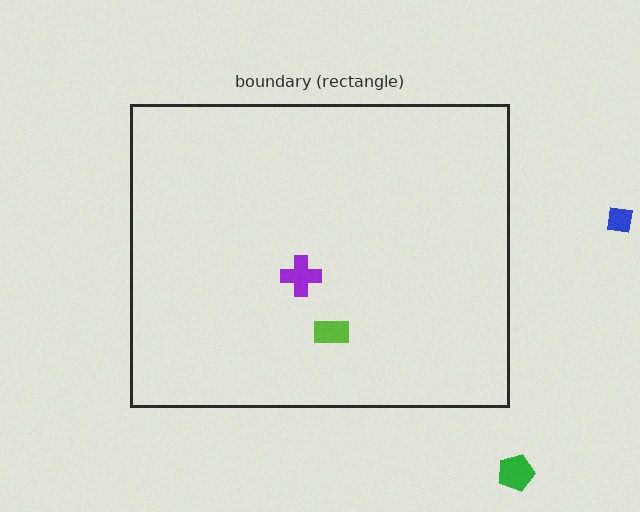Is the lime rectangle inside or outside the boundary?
Inside.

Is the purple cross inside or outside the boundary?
Inside.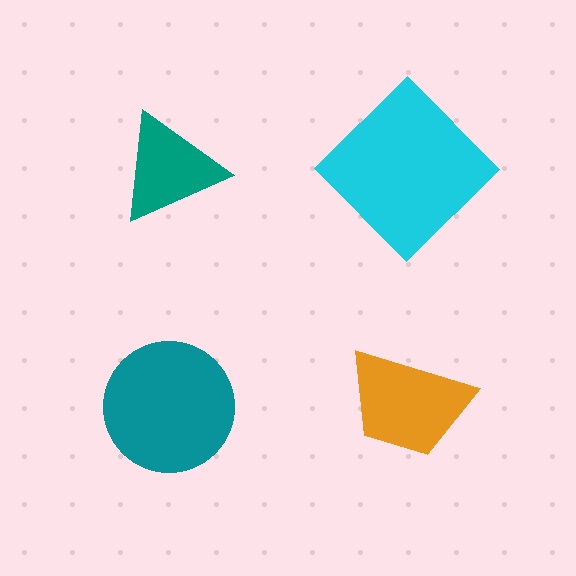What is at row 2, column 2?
An orange trapezoid.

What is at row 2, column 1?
A teal circle.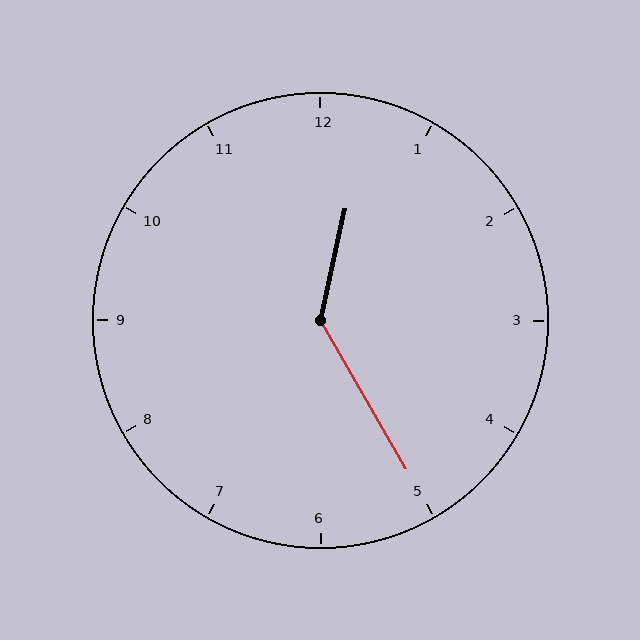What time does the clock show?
12:25.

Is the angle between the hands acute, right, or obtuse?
It is obtuse.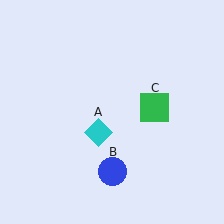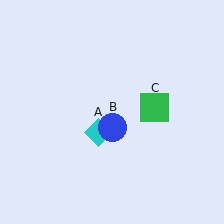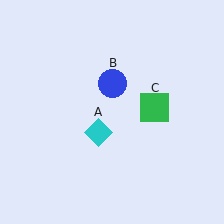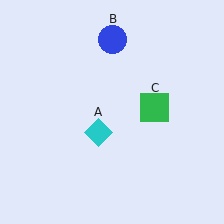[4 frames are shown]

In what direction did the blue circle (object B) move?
The blue circle (object B) moved up.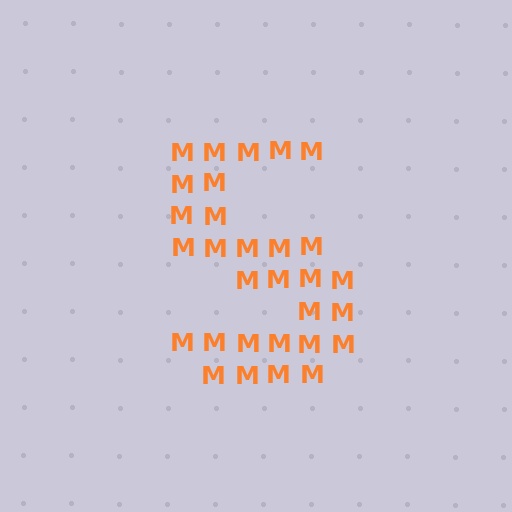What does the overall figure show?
The overall figure shows the letter S.